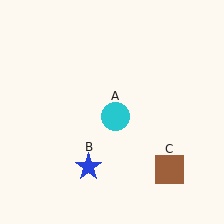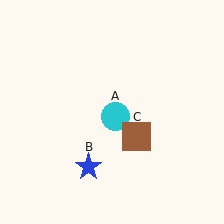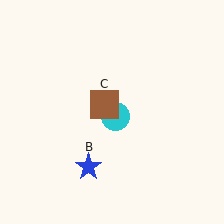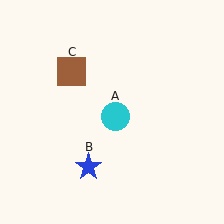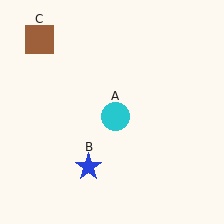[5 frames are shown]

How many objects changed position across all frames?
1 object changed position: brown square (object C).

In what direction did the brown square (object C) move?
The brown square (object C) moved up and to the left.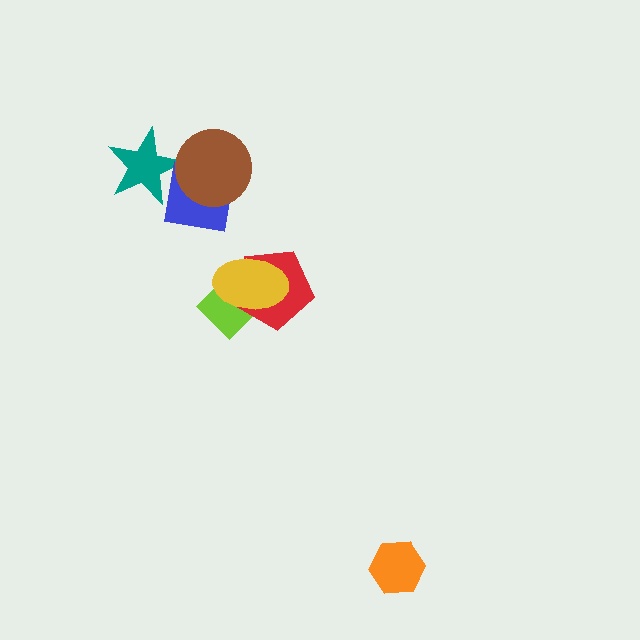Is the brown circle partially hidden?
No, no other shape covers it.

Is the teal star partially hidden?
Yes, it is partially covered by another shape.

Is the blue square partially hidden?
Yes, it is partially covered by another shape.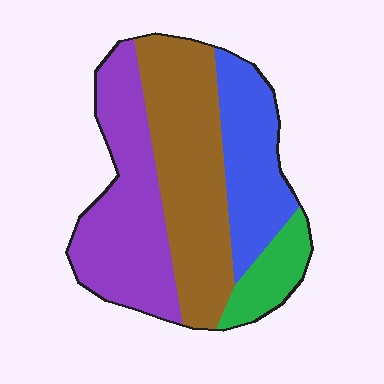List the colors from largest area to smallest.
From largest to smallest: brown, purple, blue, green.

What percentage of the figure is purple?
Purple takes up about one third (1/3) of the figure.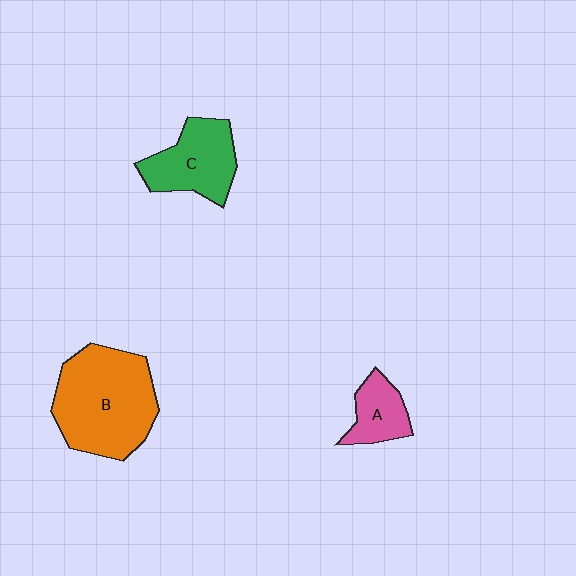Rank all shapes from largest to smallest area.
From largest to smallest: B (orange), C (green), A (pink).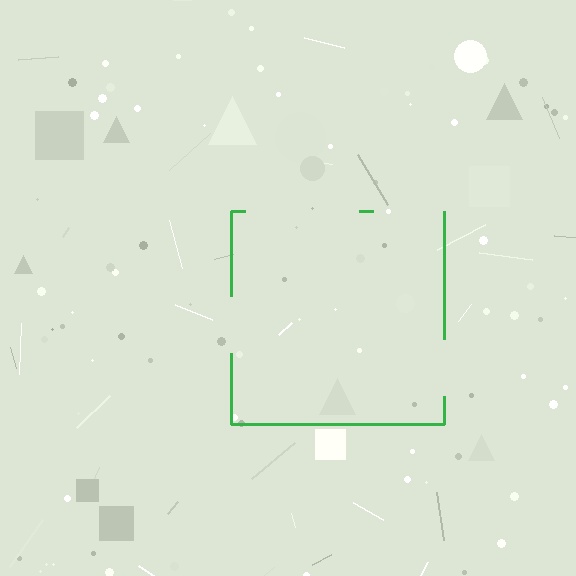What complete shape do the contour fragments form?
The contour fragments form a square.